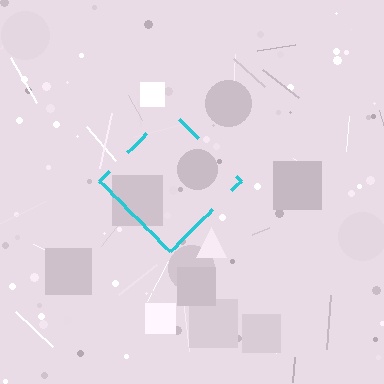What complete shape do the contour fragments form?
The contour fragments form a diamond.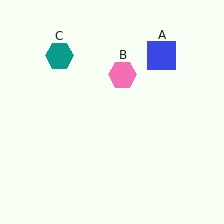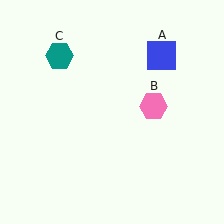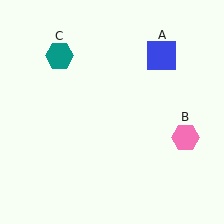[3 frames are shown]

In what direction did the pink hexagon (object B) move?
The pink hexagon (object B) moved down and to the right.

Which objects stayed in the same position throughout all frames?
Blue square (object A) and teal hexagon (object C) remained stationary.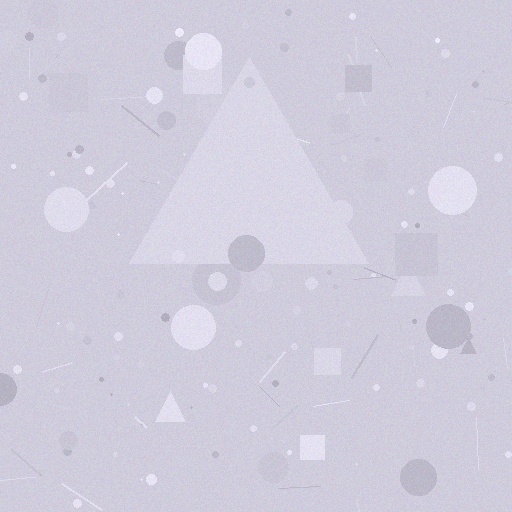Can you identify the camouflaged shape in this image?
The camouflaged shape is a triangle.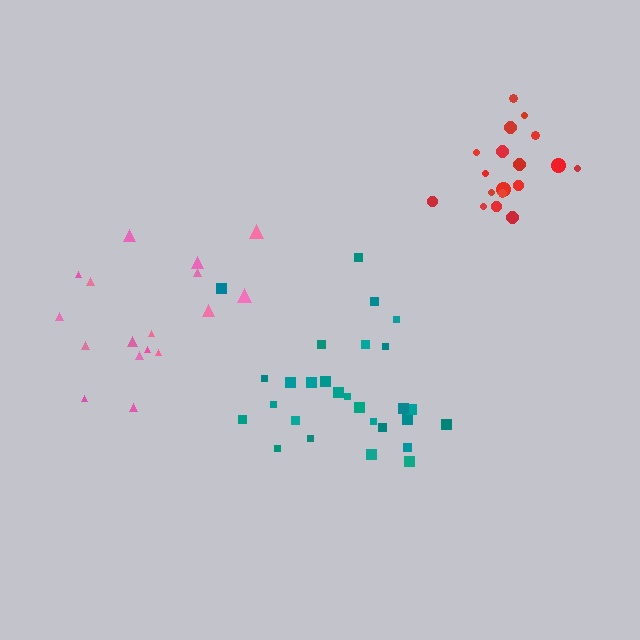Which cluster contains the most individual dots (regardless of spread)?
Teal (28).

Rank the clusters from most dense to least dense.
red, teal, pink.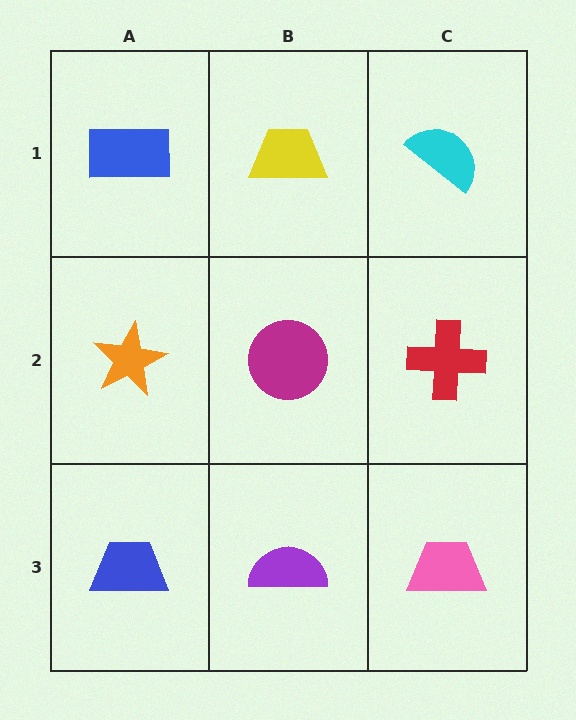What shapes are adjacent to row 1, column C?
A red cross (row 2, column C), a yellow trapezoid (row 1, column B).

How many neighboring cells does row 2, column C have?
3.